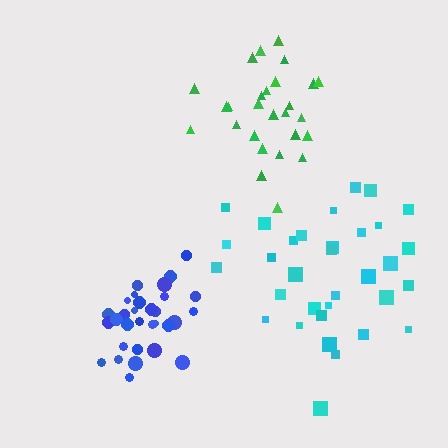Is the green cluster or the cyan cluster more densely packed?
Green.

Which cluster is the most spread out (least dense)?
Cyan.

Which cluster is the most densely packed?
Blue.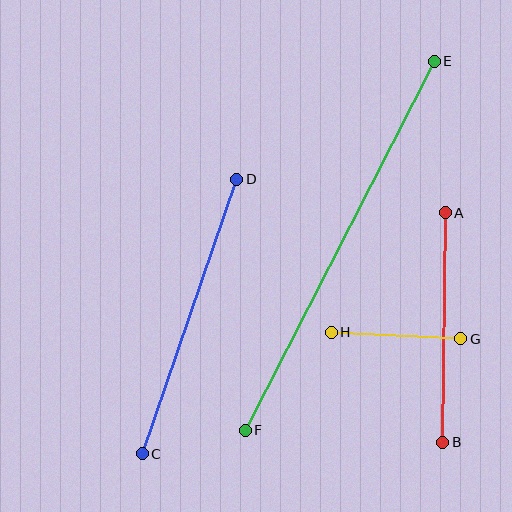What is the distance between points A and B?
The distance is approximately 230 pixels.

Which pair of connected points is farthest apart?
Points E and F are farthest apart.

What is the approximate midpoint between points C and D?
The midpoint is at approximately (190, 317) pixels.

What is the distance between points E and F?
The distance is approximately 414 pixels.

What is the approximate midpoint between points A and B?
The midpoint is at approximately (444, 328) pixels.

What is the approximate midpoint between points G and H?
The midpoint is at approximately (396, 335) pixels.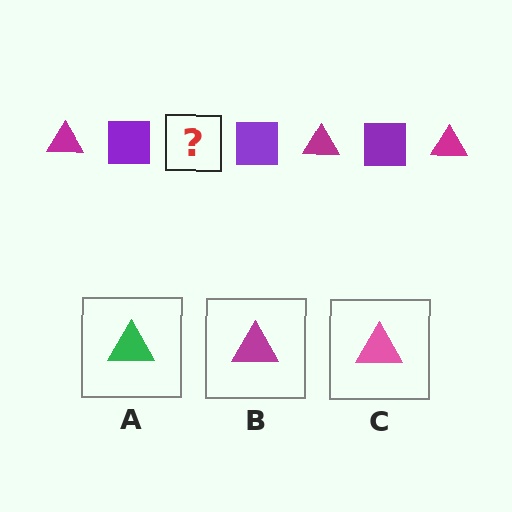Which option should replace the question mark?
Option B.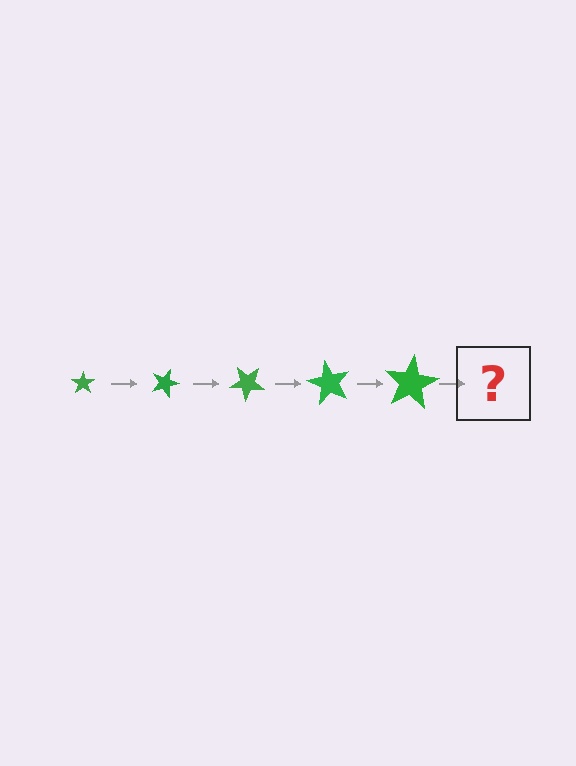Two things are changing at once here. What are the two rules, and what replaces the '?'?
The two rules are that the star grows larger each step and it rotates 20 degrees each step. The '?' should be a star, larger than the previous one and rotated 100 degrees from the start.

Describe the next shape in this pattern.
It should be a star, larger than the previous one and rotated 100 degrees from the start.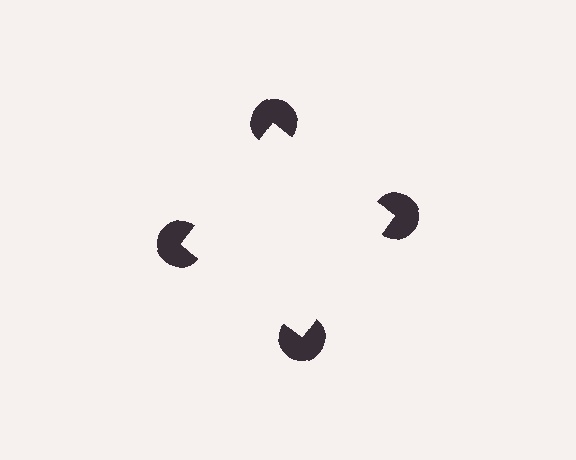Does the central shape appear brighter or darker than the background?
It typically appears slightly brighter than the background, even though no actual brightness change is drawn.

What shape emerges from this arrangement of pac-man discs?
An illusory square — its edges are inferred from the aligned wedge cuts in the pac-man discs, not physically drawn.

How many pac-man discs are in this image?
There are 4 — one at each vertex of the illusory square.